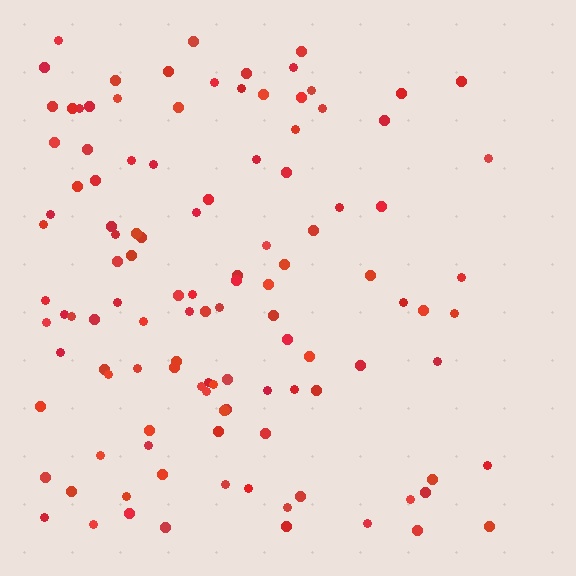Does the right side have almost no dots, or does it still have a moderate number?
Still a moderate number, just noticeably fewer than the left.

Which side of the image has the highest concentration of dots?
The left.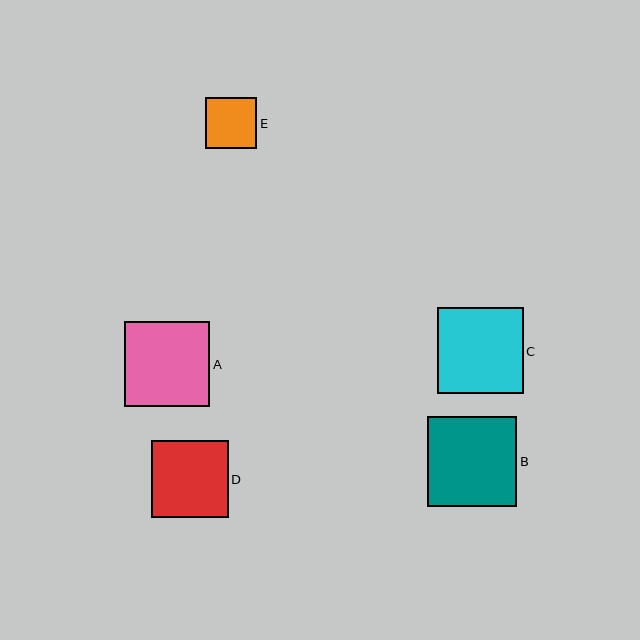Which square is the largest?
Square B is the largest with a size of approximately 89 pixels.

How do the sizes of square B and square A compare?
Square B and square A are approximately the same size.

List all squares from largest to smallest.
From largest to smallest: B, C, A, D, E.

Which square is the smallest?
Square E is the smallest with a size of approximately 52 pixels.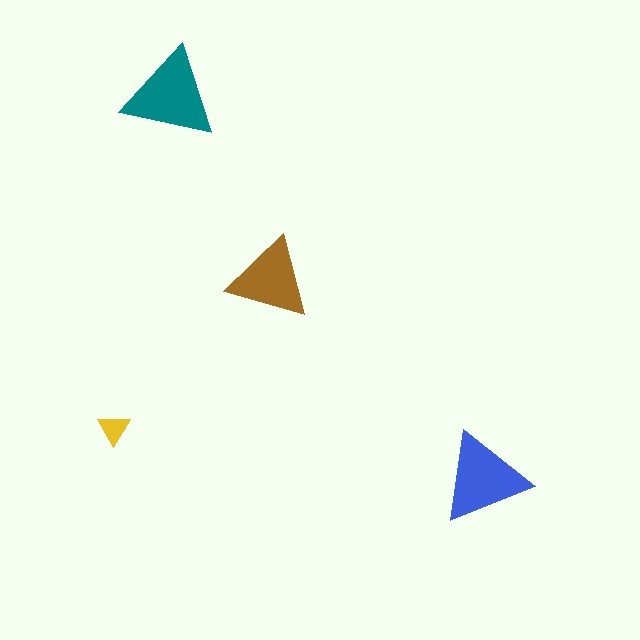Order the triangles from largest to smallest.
the teal one, the blue one, the brown one, the yellow one.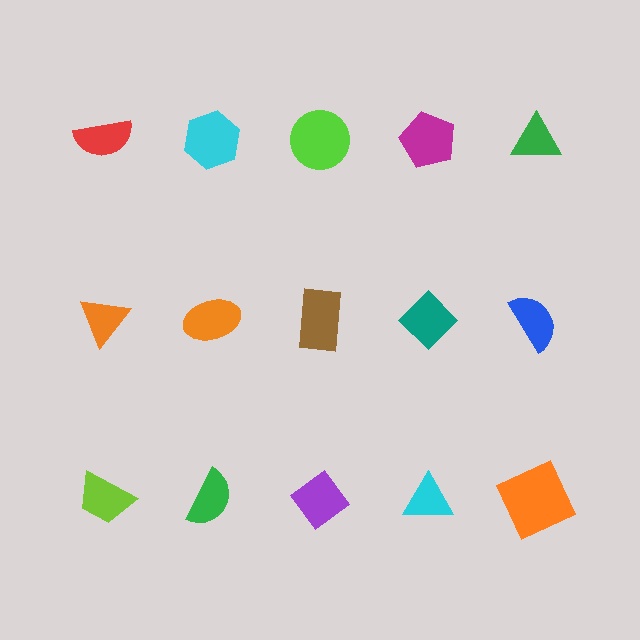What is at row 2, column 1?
An orange triangle.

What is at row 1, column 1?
A red semicircle.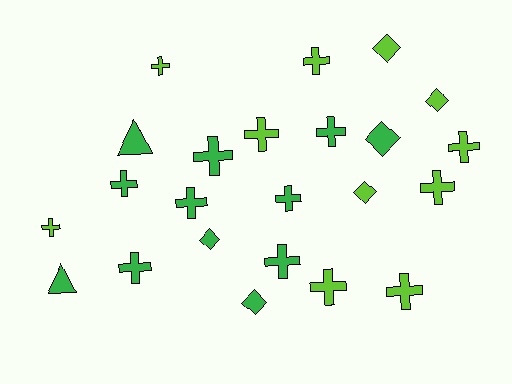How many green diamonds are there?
There are 3 green diamonds.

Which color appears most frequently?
Green, with 12 objects.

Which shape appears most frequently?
Cross, with 15 objects.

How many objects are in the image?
There are 23 objects.